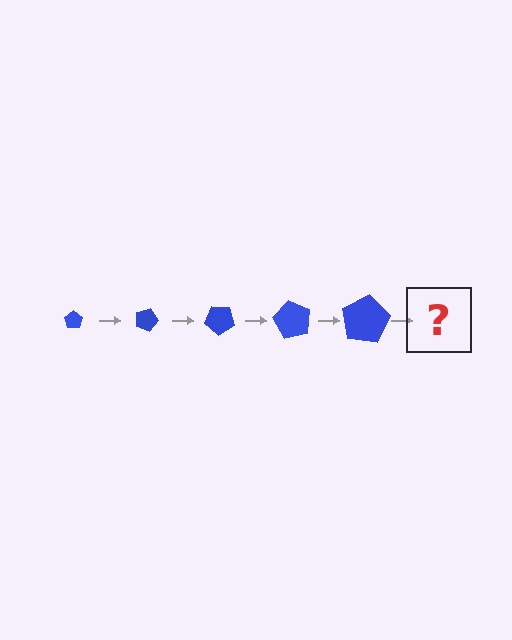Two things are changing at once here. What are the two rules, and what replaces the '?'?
The two rules are that the pentagon grows larger each step and it rotates 20 degrees each step. The '?' should be a pentagon, larger than the previous one and rotated 100 degrees from the start.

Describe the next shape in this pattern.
It should be a pentagon, larger than the previous one and rotated 100 degrees from the start.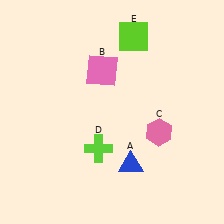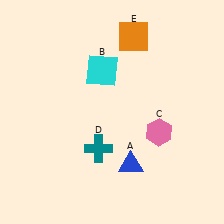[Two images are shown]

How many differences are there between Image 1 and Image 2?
There are 3 differences between the two images.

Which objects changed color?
B changed from pink to cyan. D changed from lime to teal. E changed from lime to orange.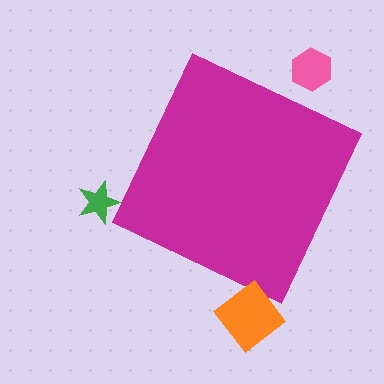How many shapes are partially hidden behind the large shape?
0 shapes are partially hidden.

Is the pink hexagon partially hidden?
No, the pink hexagon is fully visible.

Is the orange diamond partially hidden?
No, the orange diamond is fully visible.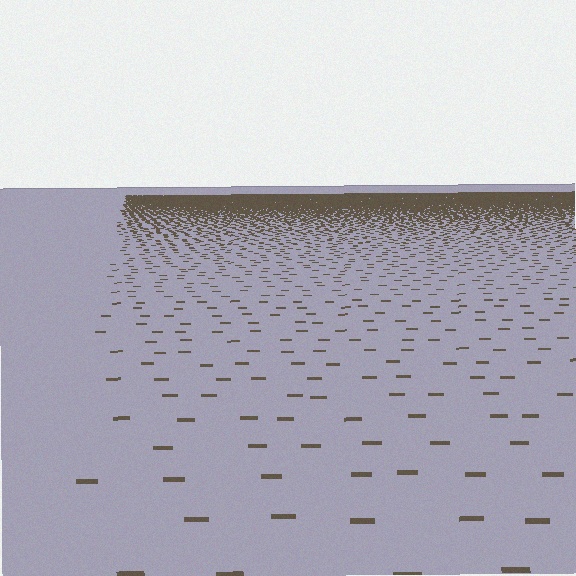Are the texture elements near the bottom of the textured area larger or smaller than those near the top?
Larger. Near the bottom, elements are closer to the viewer and appear at a bigger on-screen size.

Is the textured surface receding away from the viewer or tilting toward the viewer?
The surface is receding away from the viewer. Texture elements get smaller and denser toward the top.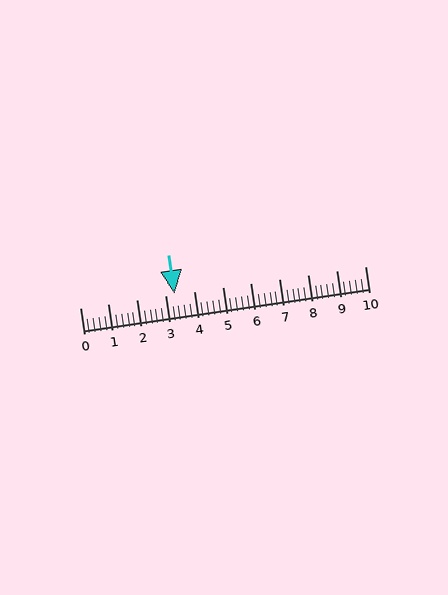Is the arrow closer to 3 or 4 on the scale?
The arrow is closer to 3.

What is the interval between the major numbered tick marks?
The major tick marks are spaced 1 units apart.